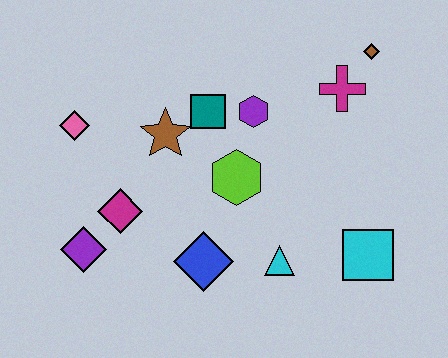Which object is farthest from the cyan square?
The pink diamond is farthest from the cyan square.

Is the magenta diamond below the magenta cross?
Yes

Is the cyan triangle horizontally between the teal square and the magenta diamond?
No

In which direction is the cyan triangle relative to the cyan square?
The cyan triangle is to the left of the cyan square.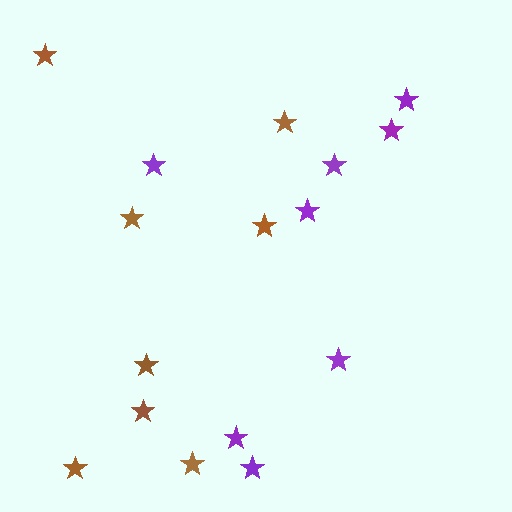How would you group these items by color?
There are 2 groups: one group of purple stars (8) and one group of brown stars (8).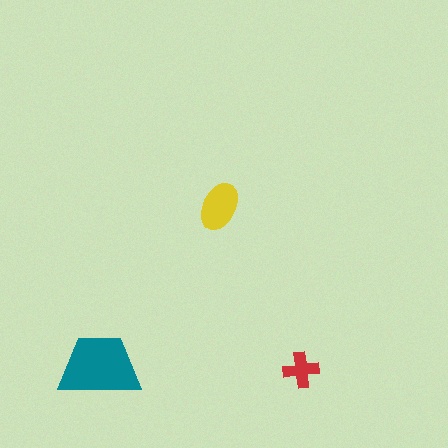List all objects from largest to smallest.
The teal trapezoid, the yellow ellipse, the red cross.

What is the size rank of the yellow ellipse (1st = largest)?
2nd.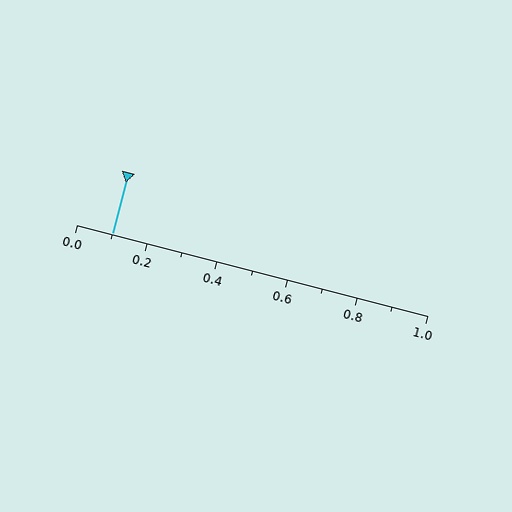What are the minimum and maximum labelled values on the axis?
The axis runs from 0.0 to 1.0.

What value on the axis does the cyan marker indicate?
The marker indicates approximately 0.1.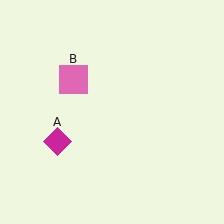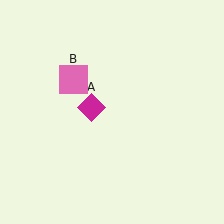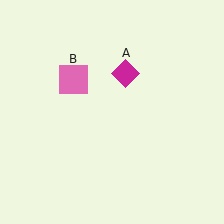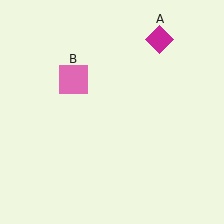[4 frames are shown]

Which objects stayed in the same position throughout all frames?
Pink square (object B) remained stationary.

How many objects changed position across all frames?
1 object changed position: magenta diamond (object A).